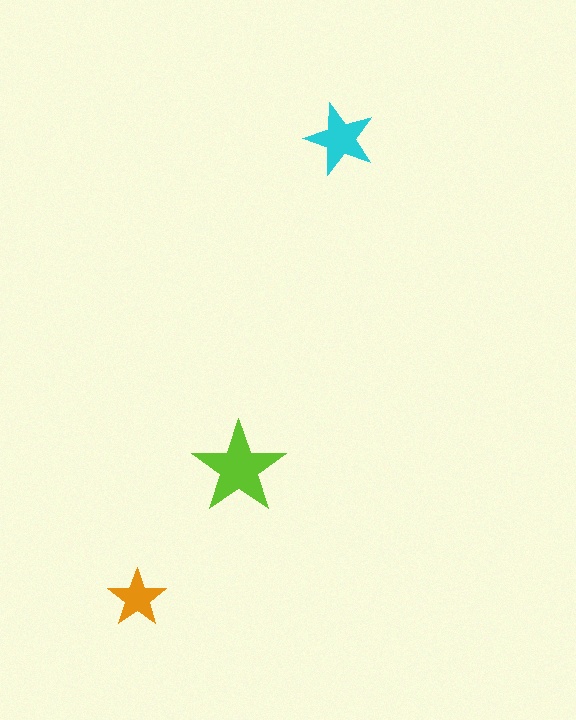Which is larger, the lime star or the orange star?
The lime one.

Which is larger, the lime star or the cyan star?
The lime one.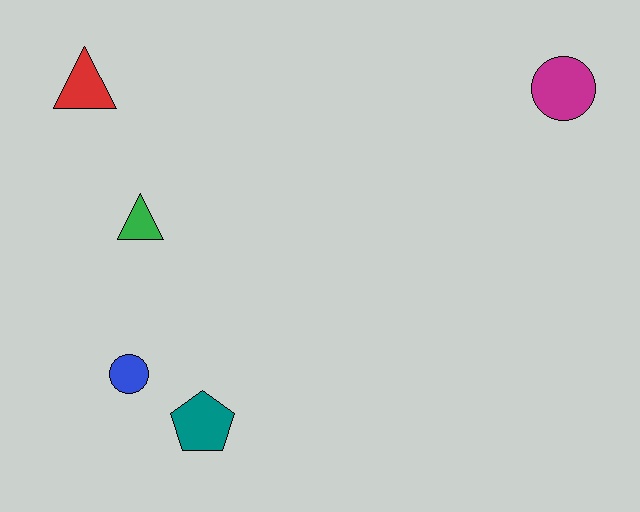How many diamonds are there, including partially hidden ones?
There are no diamonds.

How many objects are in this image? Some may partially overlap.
There are 5 objects.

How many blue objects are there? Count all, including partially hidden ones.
There is 1 blue object.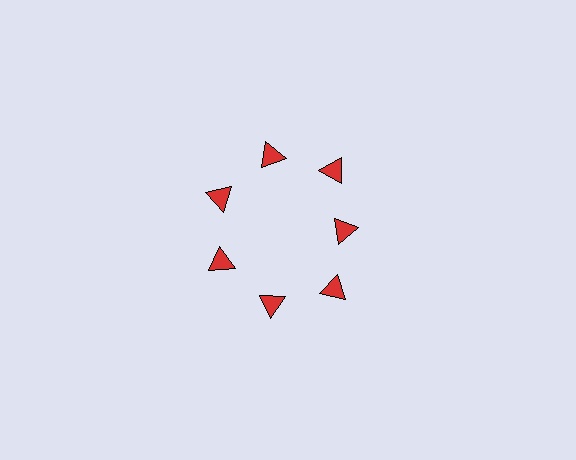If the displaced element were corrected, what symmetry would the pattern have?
It would have 7-fold rotational symmetry — the pattern would map onto itself every 51 degrees.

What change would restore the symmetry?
The symmetry would be restored by moving it outward, back onto the ring so that all 7 triangles sit at equal angles and equal distance from the center.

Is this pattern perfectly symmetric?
No. The 7 red triangles are arranged in a ring, but one element near the 3 o'clock position is pulled inward toward the center, breaking the 7-fold rotational symmetry.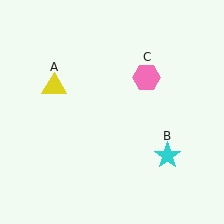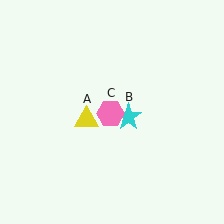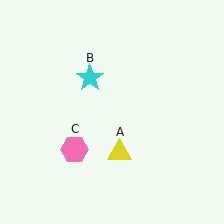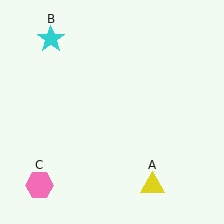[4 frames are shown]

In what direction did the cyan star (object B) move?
The cyan star (object B) moved up and to the left.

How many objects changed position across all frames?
3 objects changed position: yellow triangle (object A), cyan star (object B), pink hexagon (object C).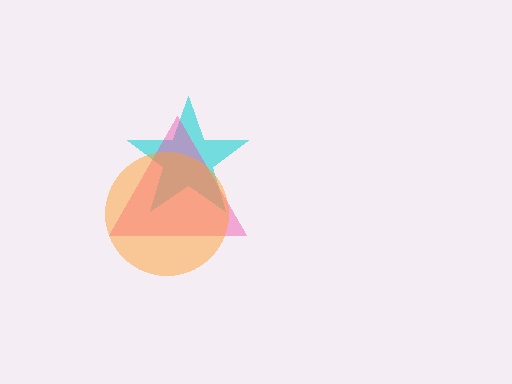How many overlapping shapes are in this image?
There are 3 overlapping shapes in the image.